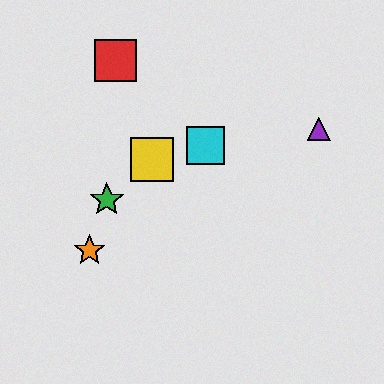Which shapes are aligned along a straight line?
The red square, the blue triangle, the cyan square are aligned along a straight line.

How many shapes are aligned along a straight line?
3 shapes (the red square, the blue triangle, the cyan square) are aligned along a straight line.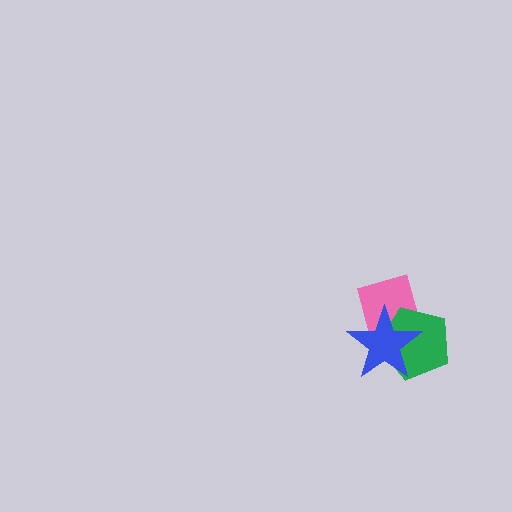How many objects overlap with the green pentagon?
2 objects overlap with the green pentagon.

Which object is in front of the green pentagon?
The blue star is in front of the green pentagon.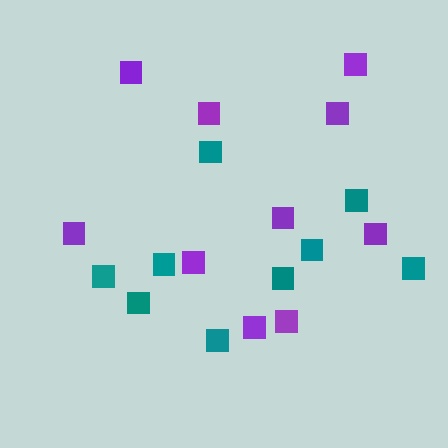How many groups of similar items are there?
There are 2 groups: one group of purple squares (10) and one group of teal squares (9).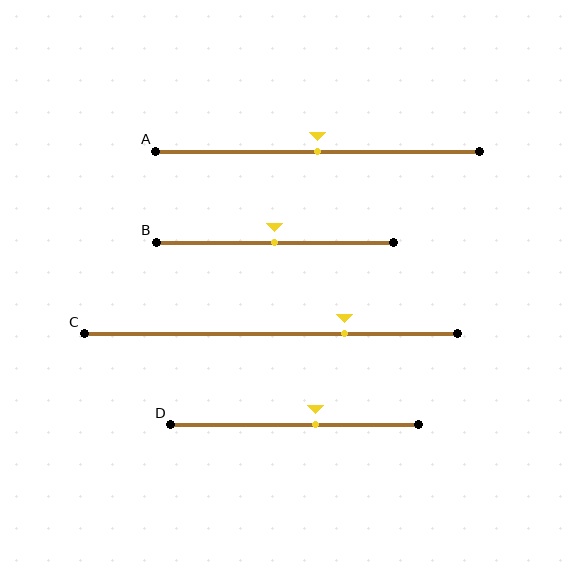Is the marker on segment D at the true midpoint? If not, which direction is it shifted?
No, the marker on segment D is shifted to the right by about 8% of the segment length.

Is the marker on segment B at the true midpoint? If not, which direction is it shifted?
Yes, the marker on segment B is at the true midpoint.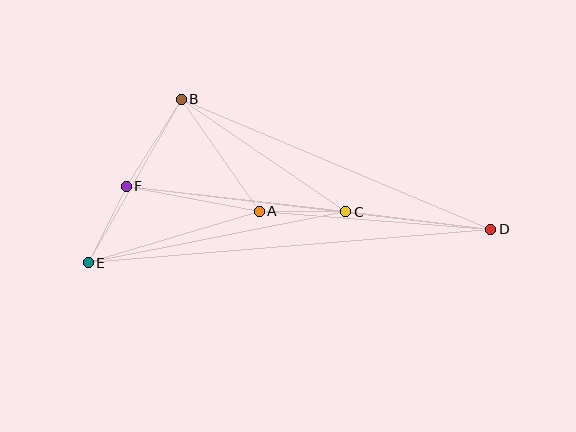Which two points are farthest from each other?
Points D and E are farthest from each other.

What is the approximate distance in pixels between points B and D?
The distance between B and D is approximately 336 pixels.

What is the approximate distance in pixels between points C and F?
The distance between C and F is approximately 221 pixels.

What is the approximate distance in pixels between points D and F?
The distance between D and F is approximately 367 pixels.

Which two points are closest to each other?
Points E and F are closest to each other.